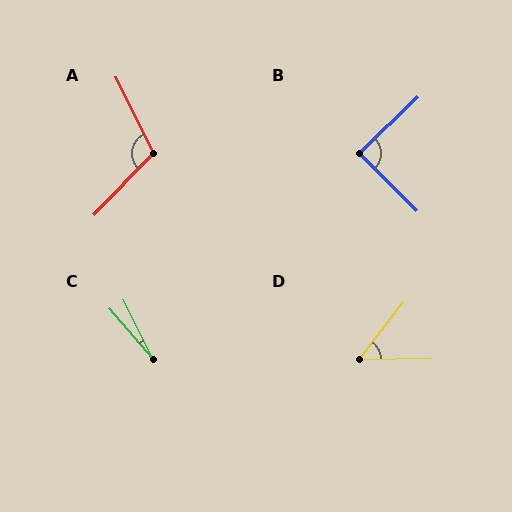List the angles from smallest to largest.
C (15°), D (50°), B (88°), A (110°).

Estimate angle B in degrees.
Approximately 88 degrees.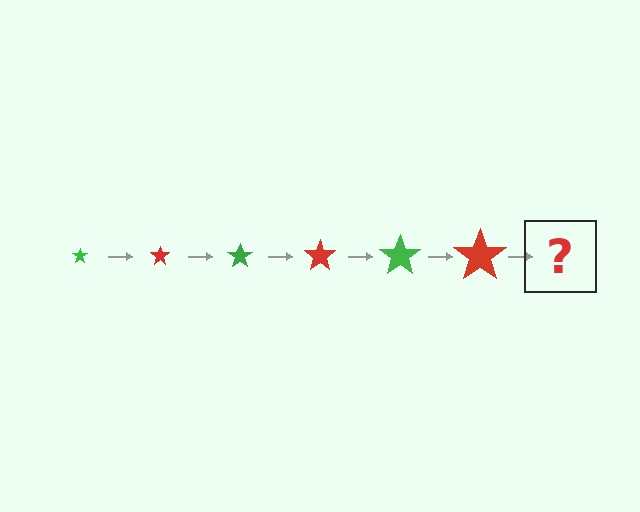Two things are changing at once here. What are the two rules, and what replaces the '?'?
The two rules are that the star grows larger each step and the color cycles through green and red. The '?' should be a green star, larger than the previous one.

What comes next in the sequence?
The next element should be a green star, larger than the previous one.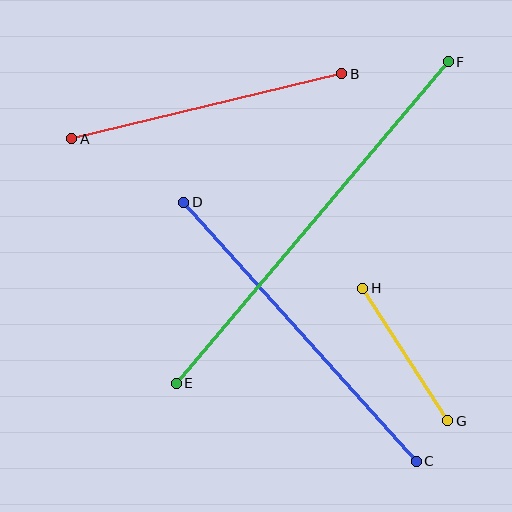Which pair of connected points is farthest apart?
Points E and F are farthest apart.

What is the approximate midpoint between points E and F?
The midpoint is at approximately (312, 223) pixels.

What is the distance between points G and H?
The distance is approximately 157 pixels.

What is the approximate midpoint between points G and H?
The midpoint is at approximately (405, 354) pixels.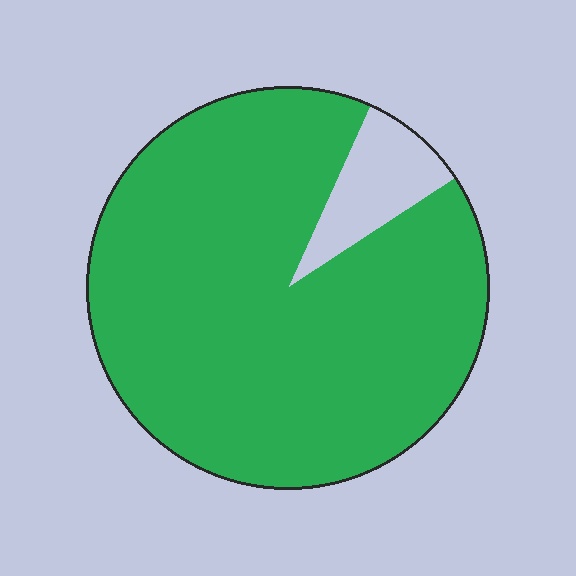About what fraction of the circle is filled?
About nine tenths (9/10).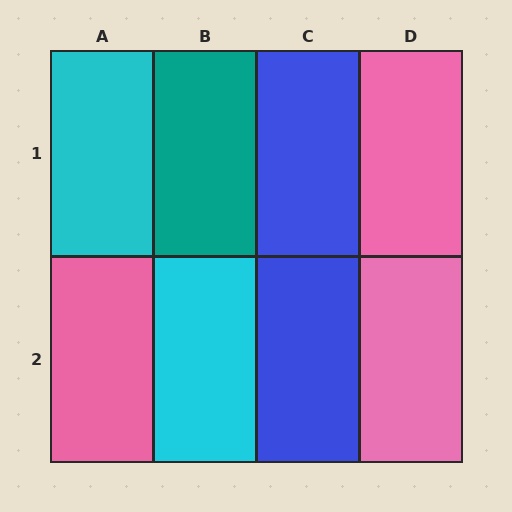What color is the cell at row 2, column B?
Cyan.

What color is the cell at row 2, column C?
Blue.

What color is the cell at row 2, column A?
Pink.